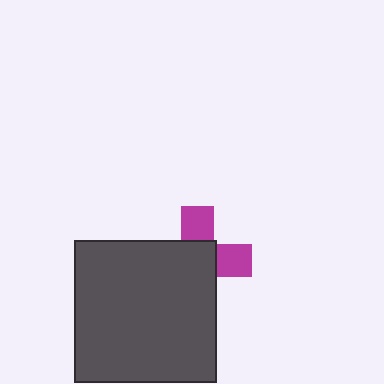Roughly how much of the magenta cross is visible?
A small part of it is visible (roughly 37%).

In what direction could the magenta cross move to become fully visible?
The magenta cross could move toward the upper-right. That would shift it out from behind the dark gray square entirely.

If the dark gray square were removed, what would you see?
You would see the complete magenta cross.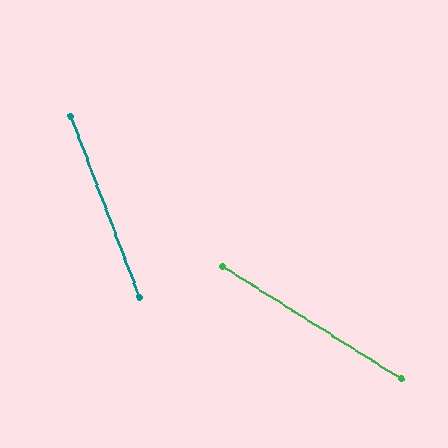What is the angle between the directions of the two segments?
Approximately 37 degrees.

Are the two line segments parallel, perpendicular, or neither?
Neither parallel nor perpendicular — they differ by about 37°.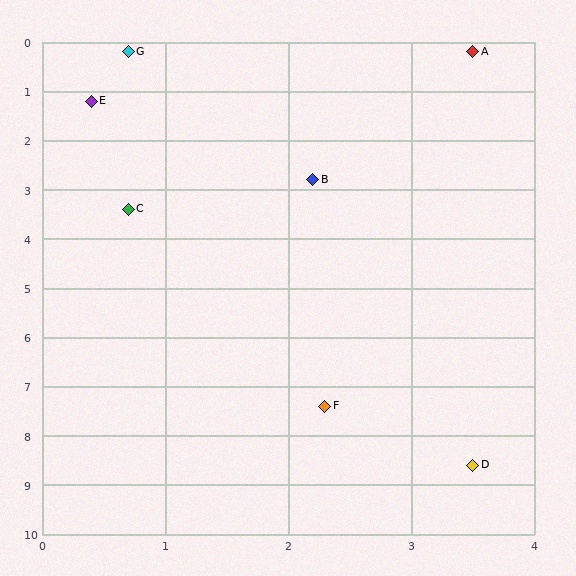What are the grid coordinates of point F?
Point F is at approximately (2.3, 7.4).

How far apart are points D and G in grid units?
Points D and G are about 8.9 grid units apart.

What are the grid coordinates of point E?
Point E is at approximately (0.4, 1.2).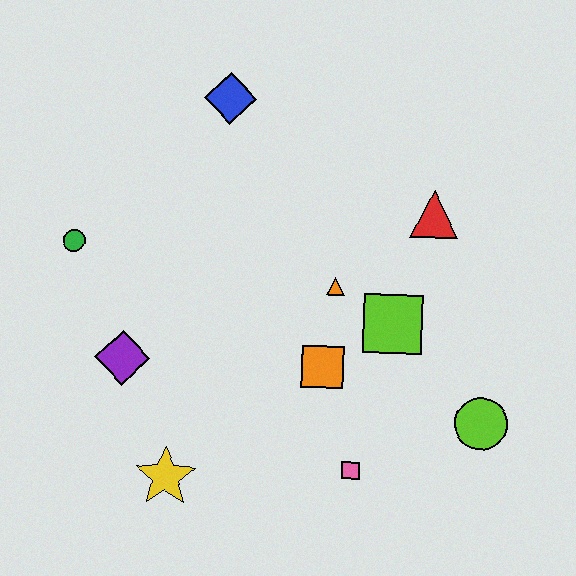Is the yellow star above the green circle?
No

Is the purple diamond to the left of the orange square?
Yes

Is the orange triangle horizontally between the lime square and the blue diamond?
Yes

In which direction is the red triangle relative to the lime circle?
The red triangle is above the lime circle.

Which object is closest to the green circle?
The purple diamond is closest to the green circle.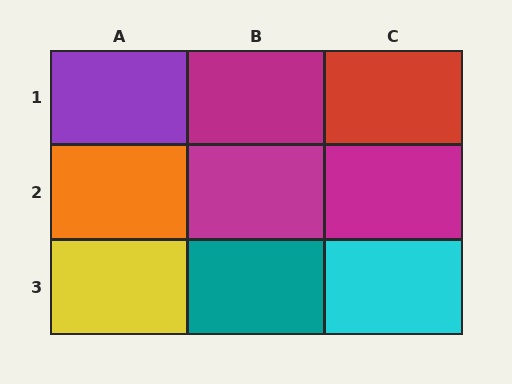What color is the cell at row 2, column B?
Magenta.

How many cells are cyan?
1 cell is cyan.